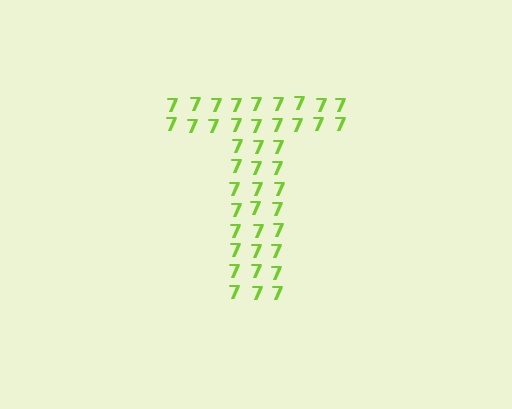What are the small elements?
The small elements are digit 7's.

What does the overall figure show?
The overall figure shows the letter T.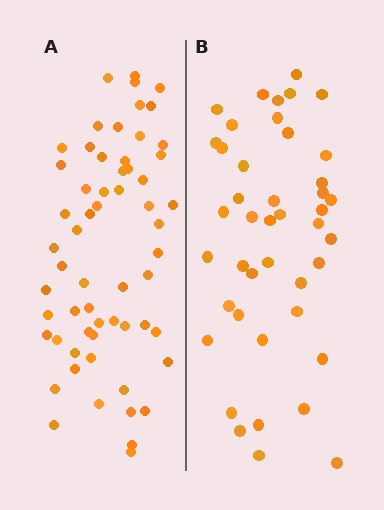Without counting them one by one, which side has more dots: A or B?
Region A (the left region) has more dots.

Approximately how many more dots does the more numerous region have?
Region A has approximately 15 more dots than region B.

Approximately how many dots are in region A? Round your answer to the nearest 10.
About 60 dots.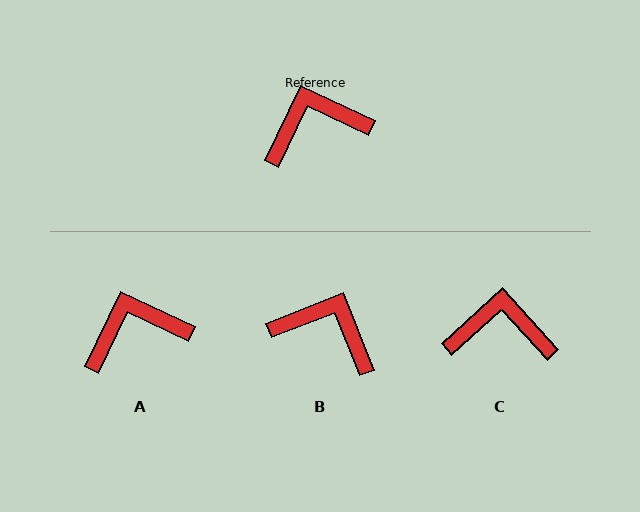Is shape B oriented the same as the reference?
No, it is off by about 43 degrees.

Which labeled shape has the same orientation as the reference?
A.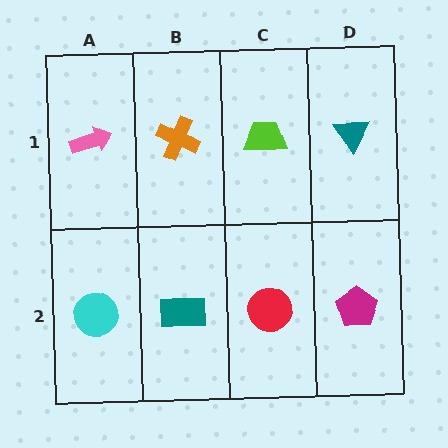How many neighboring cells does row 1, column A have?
2.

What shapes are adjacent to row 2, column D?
A teal triangle (row 1, column D), a red circle (row 2, column C).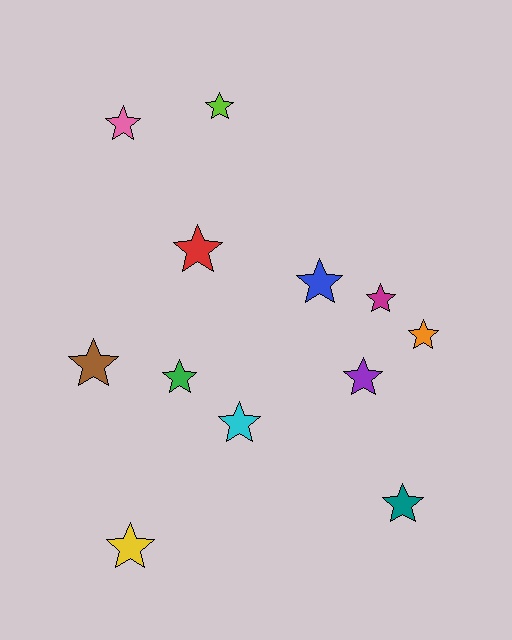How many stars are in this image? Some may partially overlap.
There are 12 stars.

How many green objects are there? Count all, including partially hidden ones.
There is 1 green object.